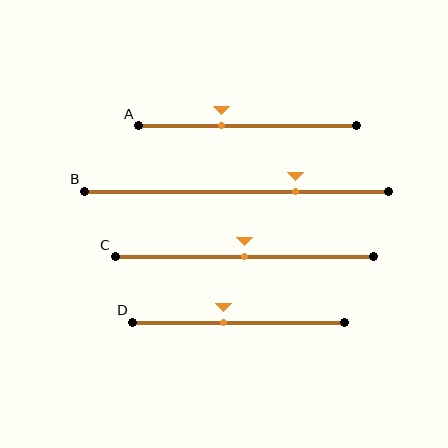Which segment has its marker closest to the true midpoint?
Segment C has its marker closest to the true midpoint.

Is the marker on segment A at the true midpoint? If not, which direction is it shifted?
No, the marker on segment A is shifted to the left by about 12% of the segment length.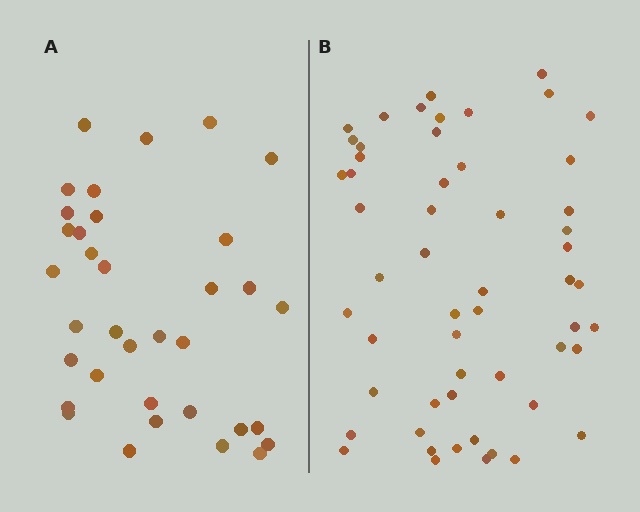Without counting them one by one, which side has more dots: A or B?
Region B (the right region) has more dots.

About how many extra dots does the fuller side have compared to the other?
Region B has approximately 20 more dots than region A.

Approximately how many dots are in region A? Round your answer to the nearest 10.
About 40 dots. (The exact count is 35, which rounds to 40.)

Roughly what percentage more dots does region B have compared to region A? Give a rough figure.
About 55% more.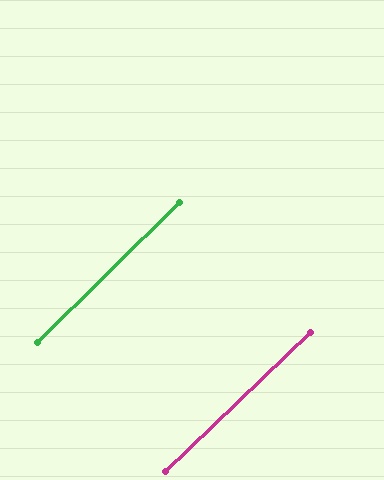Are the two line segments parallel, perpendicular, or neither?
Parallel — their directions differ by only 0.8°.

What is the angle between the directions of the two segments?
Approximately 1 degree.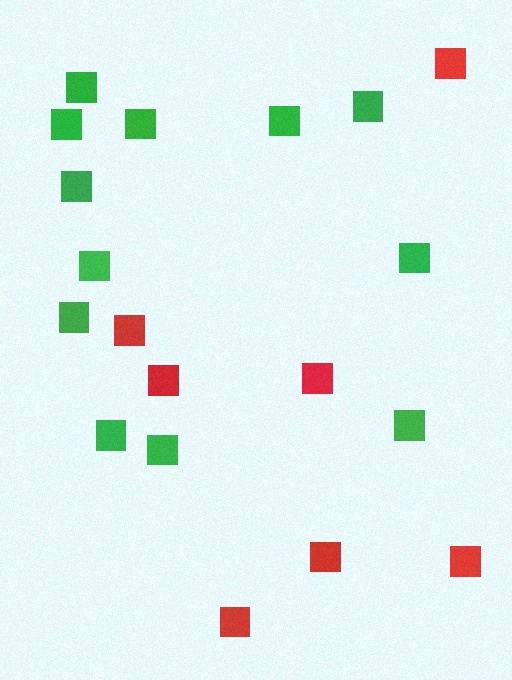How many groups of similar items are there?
There are 2 groups: one group of red squares (7) and one group of green squares (12).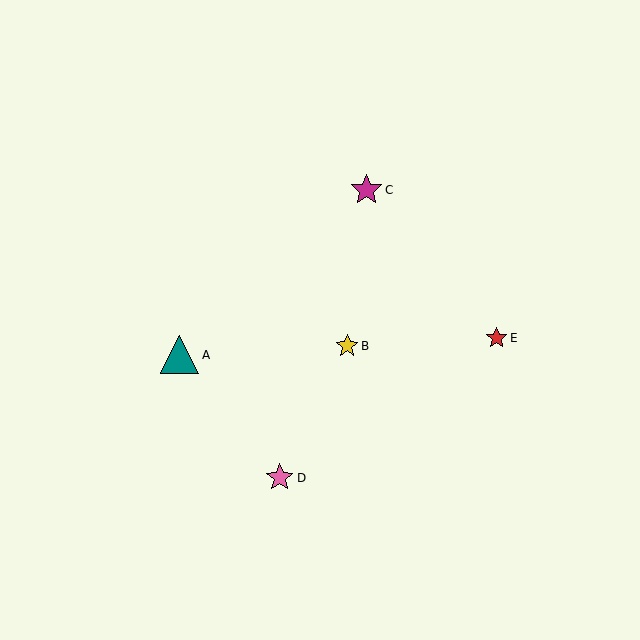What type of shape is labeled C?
Shape C is a magenta star.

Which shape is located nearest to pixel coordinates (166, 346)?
The teal triangle (labeled A) at (180, 355) is nearest to that location.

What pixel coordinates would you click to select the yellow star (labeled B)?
Click at (347, 346) to select the yellow star B.